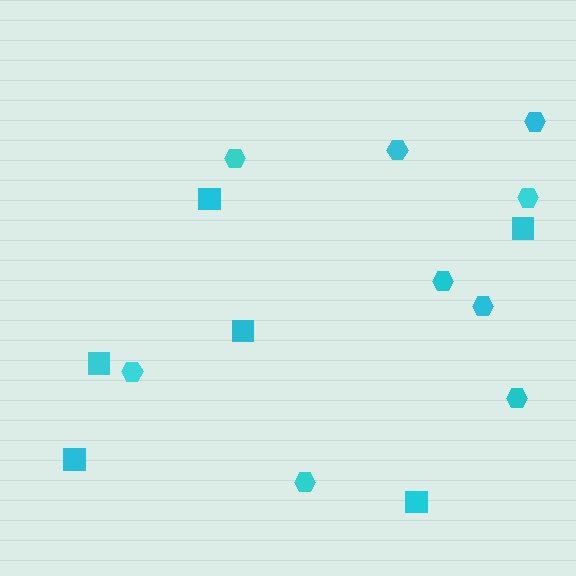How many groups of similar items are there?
There are 2 groups: one group of hexagons (9) and one group of squares (6).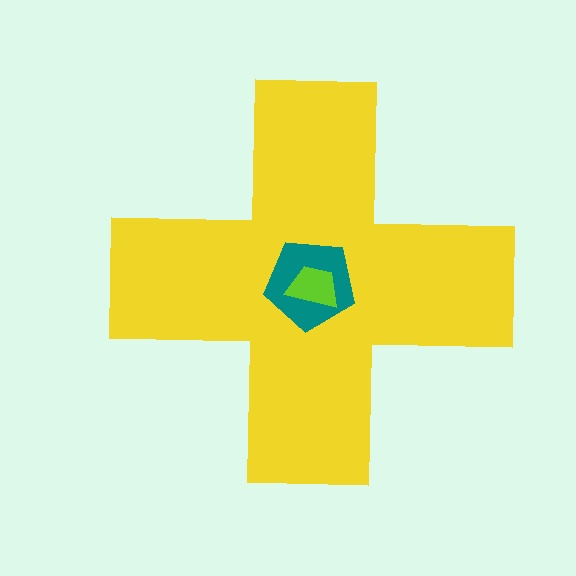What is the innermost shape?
The lime trapezoid.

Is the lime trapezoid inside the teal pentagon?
Yes.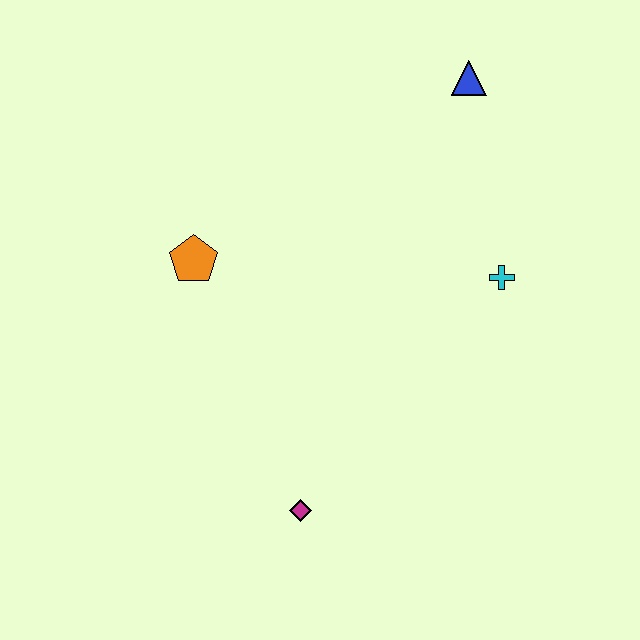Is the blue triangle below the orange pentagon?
No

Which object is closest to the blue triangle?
The cyan cross is closest to the blue triangle.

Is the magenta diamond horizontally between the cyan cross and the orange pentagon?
Yes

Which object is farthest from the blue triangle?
The magenta diamond is farthest from the blue triangle.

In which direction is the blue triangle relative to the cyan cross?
The blue triangle is above the cyan cross.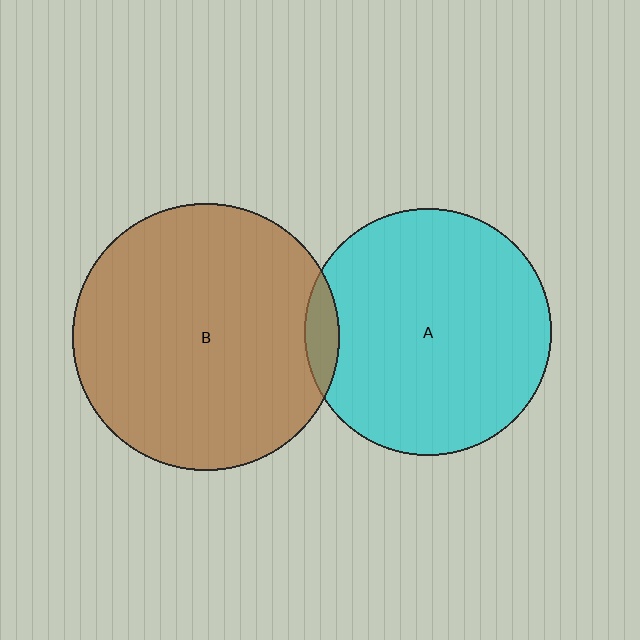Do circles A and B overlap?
Yes.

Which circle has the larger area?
Circle B (brown).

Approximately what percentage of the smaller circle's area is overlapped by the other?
Approximately 5%.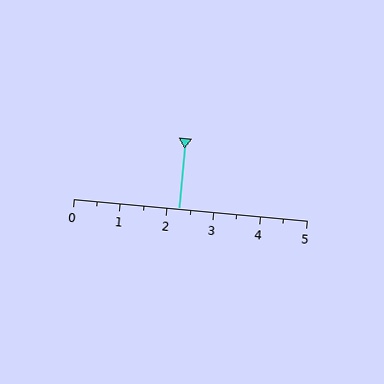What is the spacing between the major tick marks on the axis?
The major ticks are spaced 1 apart.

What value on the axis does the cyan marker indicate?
The marker indicates approximately 2.2.